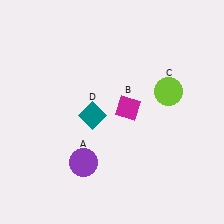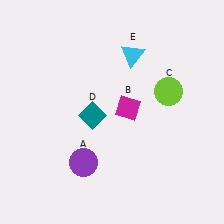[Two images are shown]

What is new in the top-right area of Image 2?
A cyan triangle (E) was added in the top-right area of Image 2.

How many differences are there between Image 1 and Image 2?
There is 1 difference between the two images.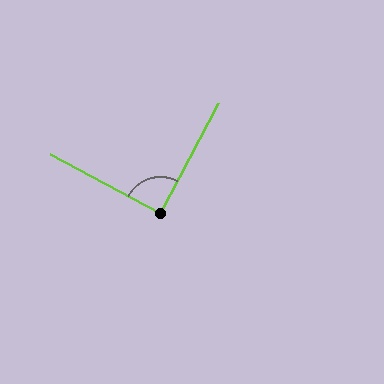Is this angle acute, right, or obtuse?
It is approximately a right angle.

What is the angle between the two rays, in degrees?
Approximately 90 degrees.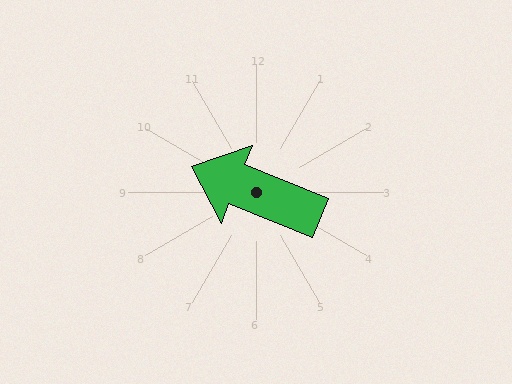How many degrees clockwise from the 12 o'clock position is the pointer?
Approximately 292 degrees.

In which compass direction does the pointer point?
West.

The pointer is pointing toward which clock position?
Roughly 10 o'clock.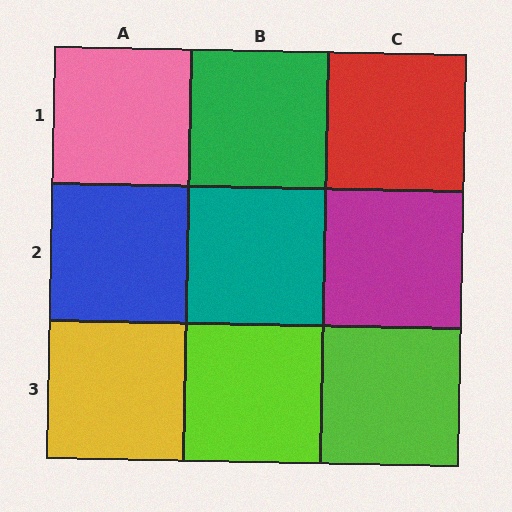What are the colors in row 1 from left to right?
Pink, green, red.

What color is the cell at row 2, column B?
Teal.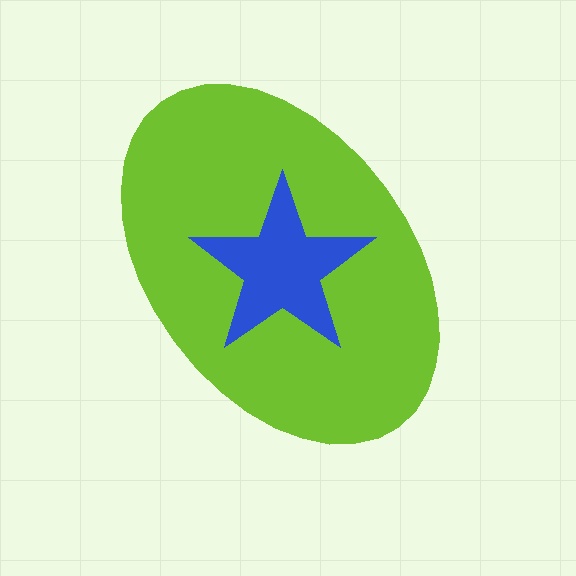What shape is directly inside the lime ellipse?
The blue star.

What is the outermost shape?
The lime ellipse.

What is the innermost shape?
The blue star.